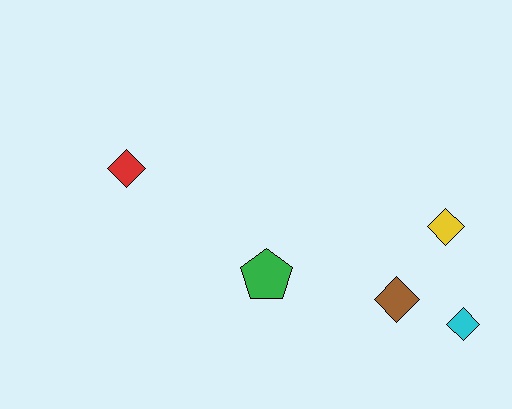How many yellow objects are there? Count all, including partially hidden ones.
There is 1 yellow object.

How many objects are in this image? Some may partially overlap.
There are 5 objects.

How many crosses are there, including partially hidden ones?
There are no crosses.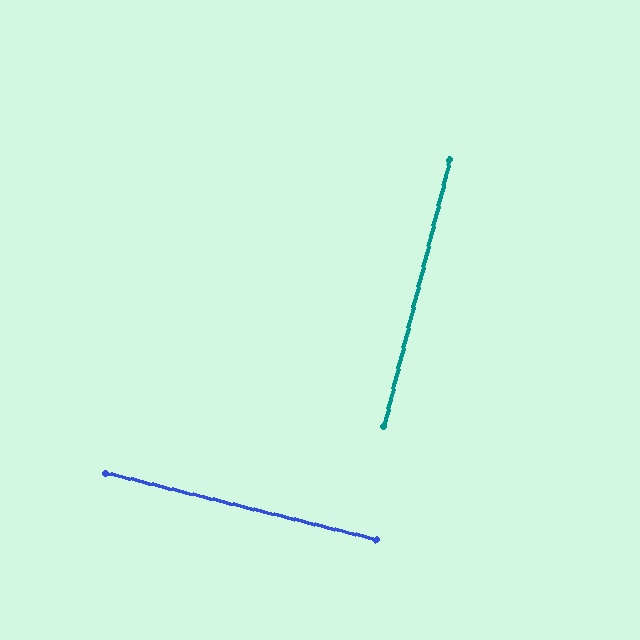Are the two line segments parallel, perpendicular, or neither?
Perpendicular — they meet at approximately 90°.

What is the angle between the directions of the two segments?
Approximately 90 degrees.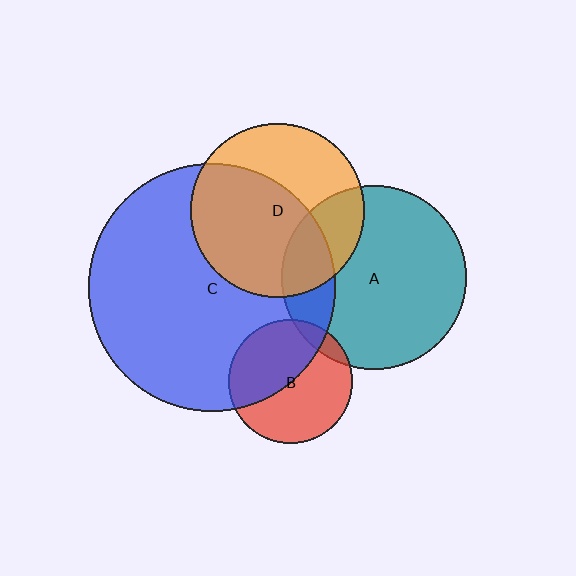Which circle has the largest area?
Circle C (blue).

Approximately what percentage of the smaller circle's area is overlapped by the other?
Approximately 10%.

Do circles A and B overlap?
Yes.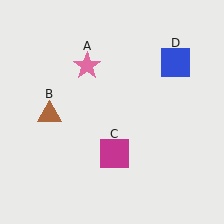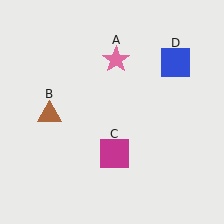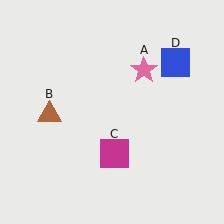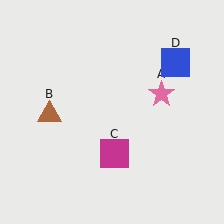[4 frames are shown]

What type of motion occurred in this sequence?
The pink star (object A) rotated clockwise around the center of the scene.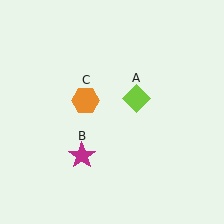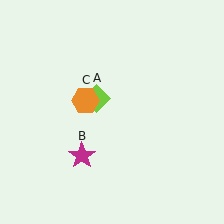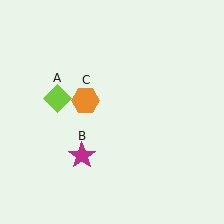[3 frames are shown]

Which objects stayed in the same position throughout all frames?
Magenta star (object B) and orange hexagon (object C) remained stationary.